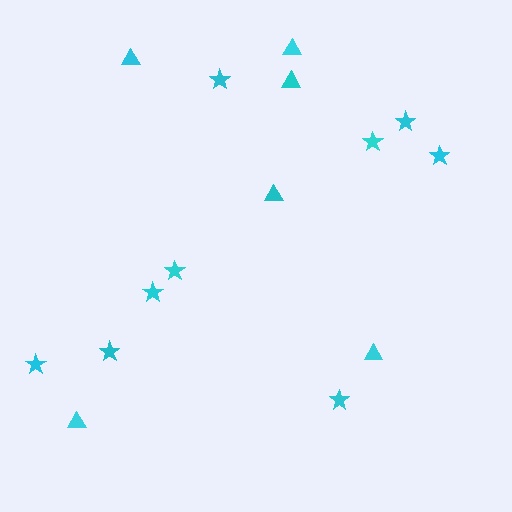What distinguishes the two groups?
There are 2 groups: one group of stars (9) and one group of triangles (6).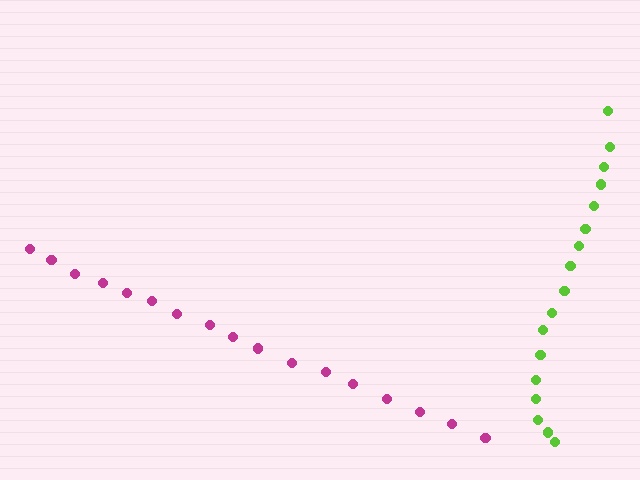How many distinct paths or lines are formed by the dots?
There are 2 distinct paths.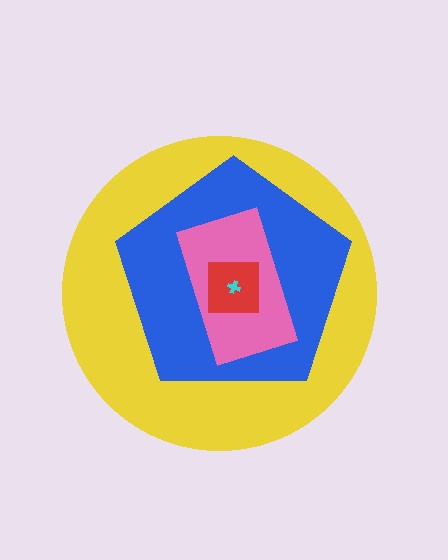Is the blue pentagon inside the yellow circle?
Yes.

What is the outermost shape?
The yellow circle.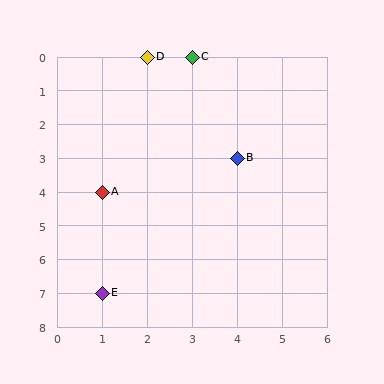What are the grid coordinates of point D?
Point D is at grid coordinates (2, 0).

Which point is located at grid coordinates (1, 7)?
Point E is at (1, 7).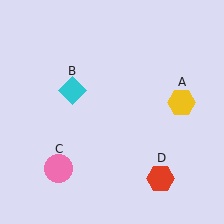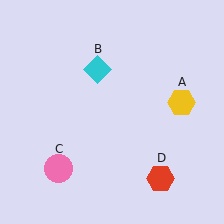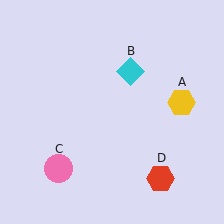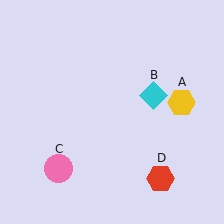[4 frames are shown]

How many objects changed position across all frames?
1 object changed position: cyan diamond (object B).